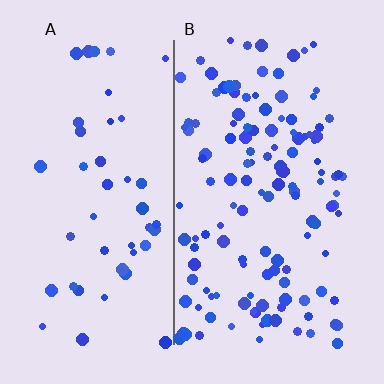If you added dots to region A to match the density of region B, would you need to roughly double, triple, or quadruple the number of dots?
Approximately triple.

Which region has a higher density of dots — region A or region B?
B (the right).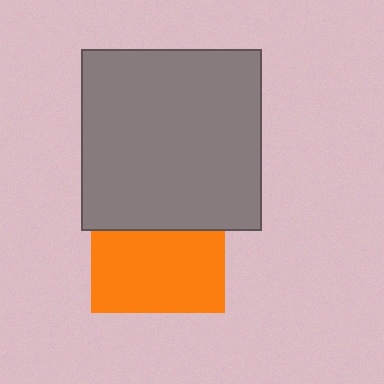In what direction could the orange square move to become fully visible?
The orange square could move down. That would shift it out from behind the gray square entirely.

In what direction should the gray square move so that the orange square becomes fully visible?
The gray square should move up. That is the shortest direction to clear the overlap and leave the orange square fully visible.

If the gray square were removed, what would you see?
You would see the complete orange square.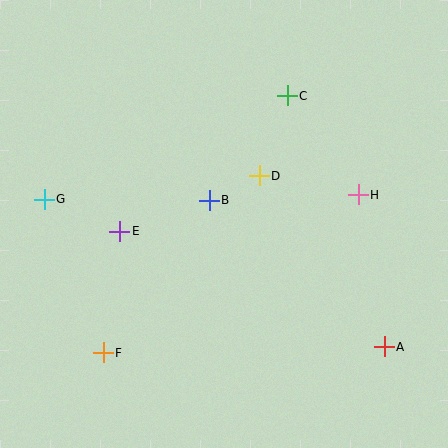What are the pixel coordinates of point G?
Point G is at (44, 199).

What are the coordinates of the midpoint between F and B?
The midpoint between F and B is at (156, 277).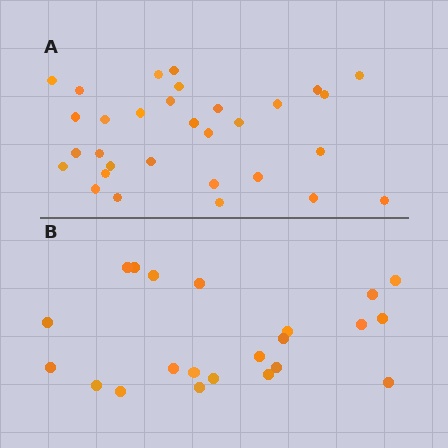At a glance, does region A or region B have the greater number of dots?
Region A (the top region) has more dots.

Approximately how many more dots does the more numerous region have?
Region A has roughly 8 or so more dots than region B.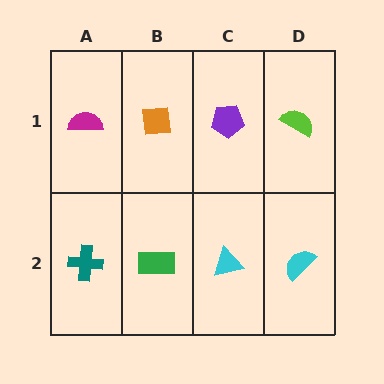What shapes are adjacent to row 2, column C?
A purple pentagon (row 1, column C), a green rectangle (row 2, column B), a cyan semicircle (row 2, column D).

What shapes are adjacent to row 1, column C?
A cyan triangle (row 2, column C), an orange square (row 1, column B), a lime semicircle (row 1, column D).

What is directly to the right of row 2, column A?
A green rectangle.